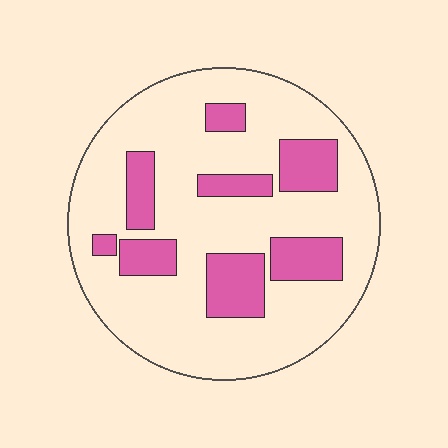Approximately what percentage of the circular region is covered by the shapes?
Approximately 25%.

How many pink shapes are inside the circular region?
8.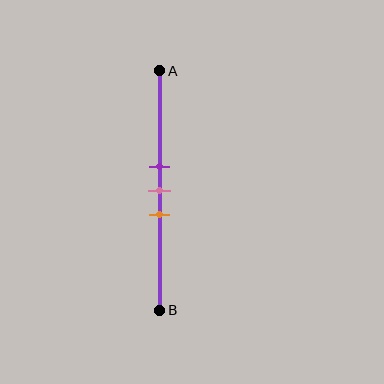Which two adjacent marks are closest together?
The purple and pink marks are the closest adjacent pair.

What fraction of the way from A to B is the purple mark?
The purple mark is approximately 40% (0.4) of the way from A to B.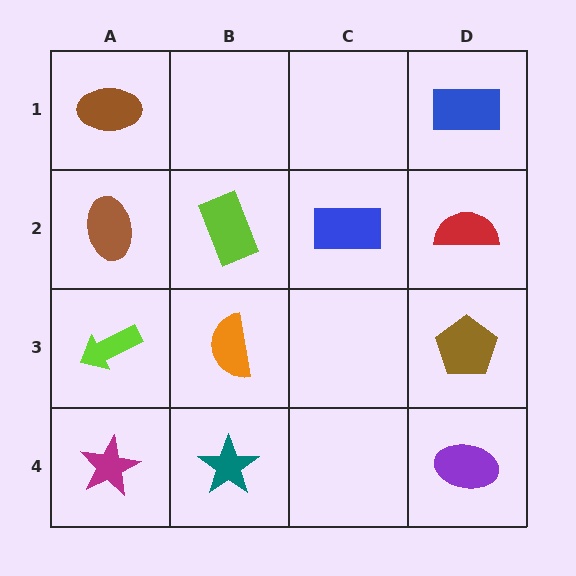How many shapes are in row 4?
3 shapes.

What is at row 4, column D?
A purple ellipse.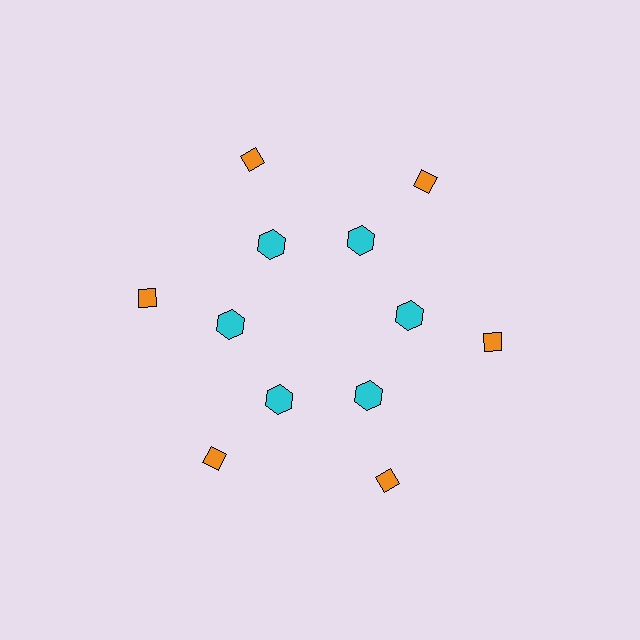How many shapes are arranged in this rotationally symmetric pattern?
There are 12 shapes, arranged in 6 groups of 2.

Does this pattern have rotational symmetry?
Yes, this pattern has 6-fold rotational symmetry. It looks the same after rotating 60 degrees around the center.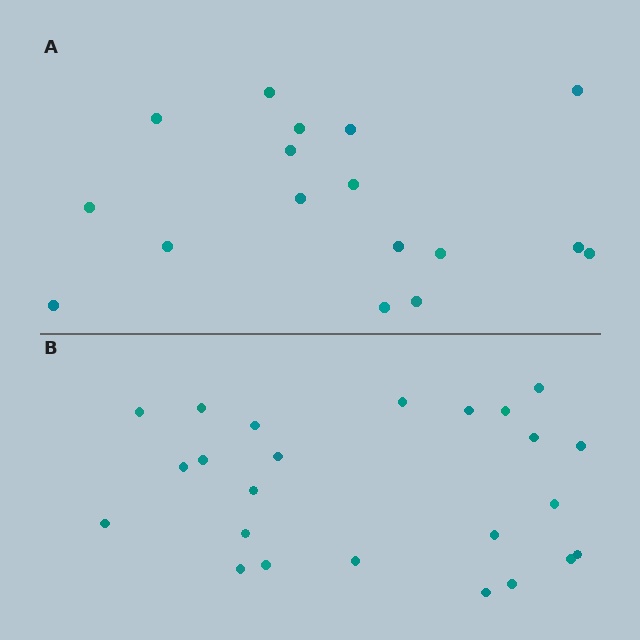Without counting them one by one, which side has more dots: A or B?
Region B (the bottom region) has more dots.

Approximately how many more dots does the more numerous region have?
Region B has roughly 8 or so more dots than region A.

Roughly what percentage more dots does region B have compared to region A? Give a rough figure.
About 40% more.